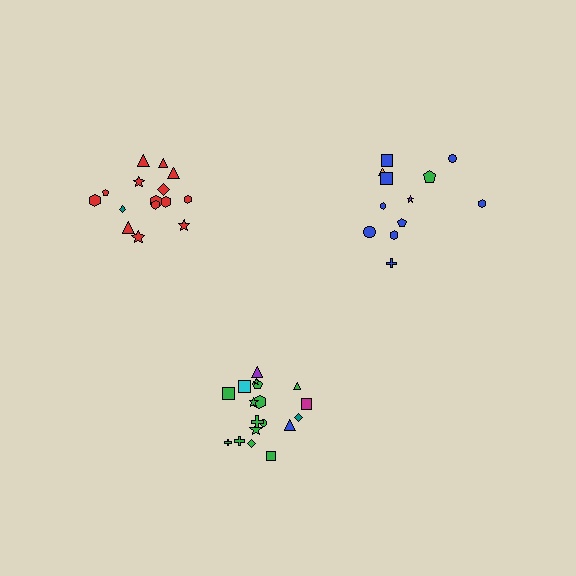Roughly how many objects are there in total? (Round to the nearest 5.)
Roughly 45 objects in total.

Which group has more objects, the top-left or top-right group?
The top-left group.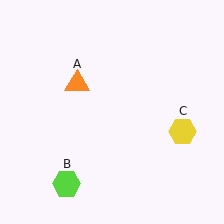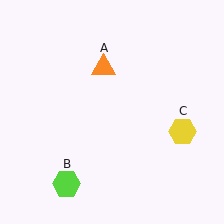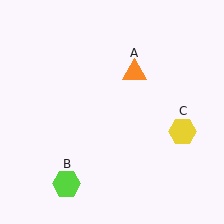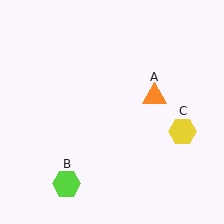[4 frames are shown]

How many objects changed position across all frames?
1 object changed position: orange triangle (object A).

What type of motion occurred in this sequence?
The orange triangle (object A) rotated clockwise around the center of the scene.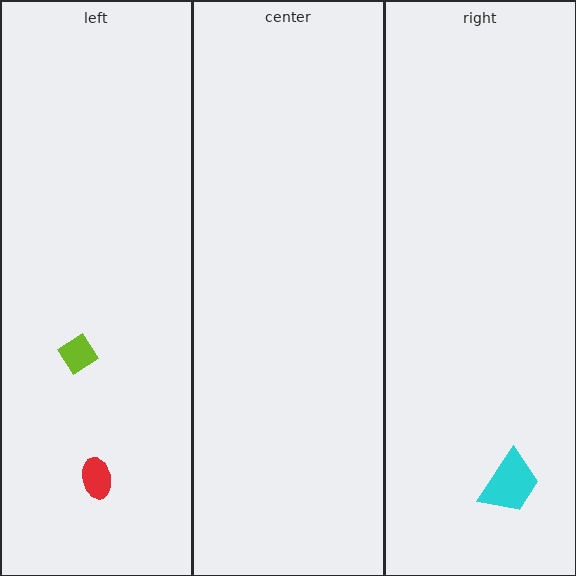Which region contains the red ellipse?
The left region.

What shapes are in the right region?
The cyan trapezoid.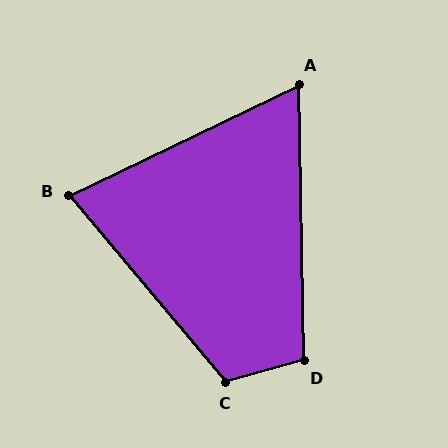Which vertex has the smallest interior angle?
A, at approximately 65 degrees.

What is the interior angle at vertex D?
Approximately 104 degrees (obtuse).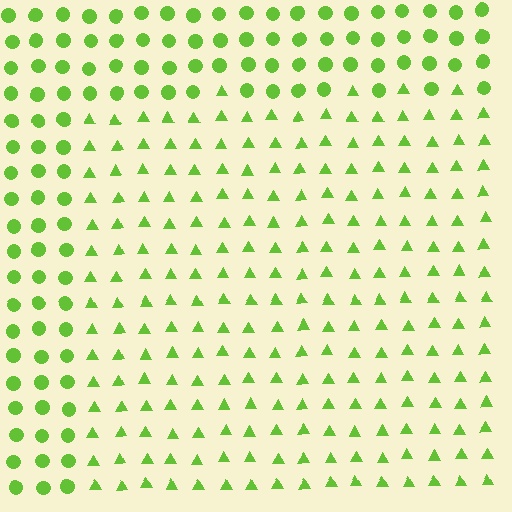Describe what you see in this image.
The image is filled with small lime elements arranged in a uniform grid. A rectangle-shaped region contains triangles, while the surrounding area contains circles. The boundary is defined purely by the change in element shape.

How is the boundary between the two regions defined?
The boundary is defined by a change in element shape: triangles inside vs. circles outside. All elements share the same color and spacing.